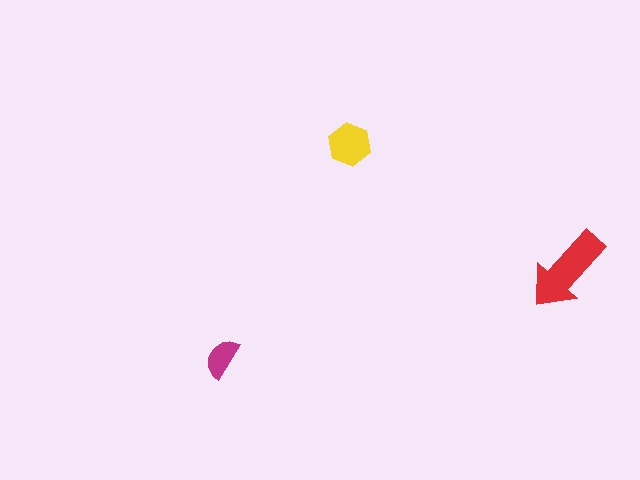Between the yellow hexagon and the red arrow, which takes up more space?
The red arrow.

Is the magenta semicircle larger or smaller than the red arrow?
Smaller.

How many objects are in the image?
There are 3 objects in the image.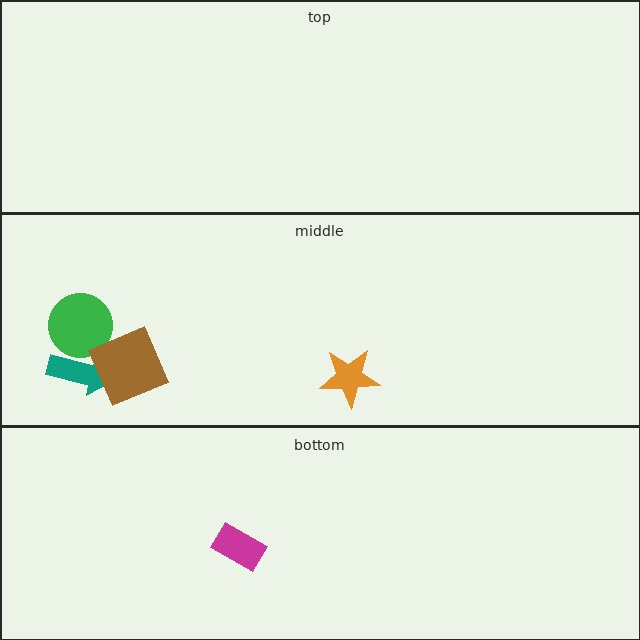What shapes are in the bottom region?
The magenta rectangle.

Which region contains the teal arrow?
The middle region.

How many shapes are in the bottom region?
1.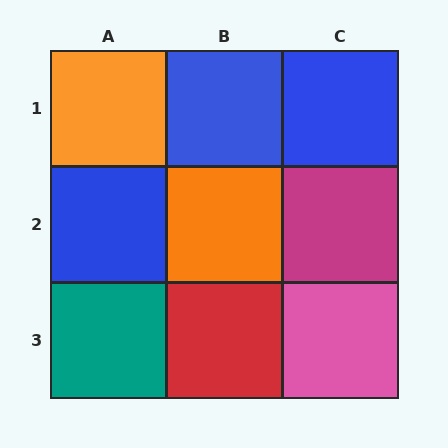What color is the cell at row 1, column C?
Blue.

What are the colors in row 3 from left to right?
Teal, red, pink.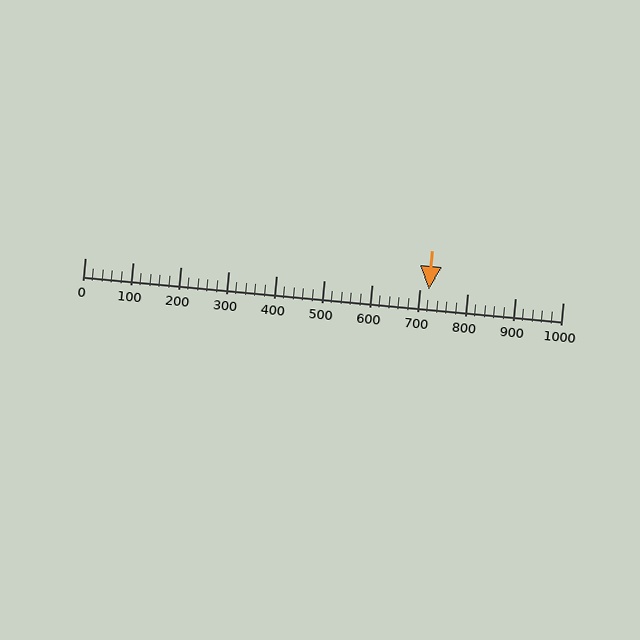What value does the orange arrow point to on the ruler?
The orange arrow points to approximately 720.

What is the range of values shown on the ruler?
The ruler shows values from 0 to 1000.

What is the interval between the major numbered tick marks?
The major tick marks are spaced 100 units apart.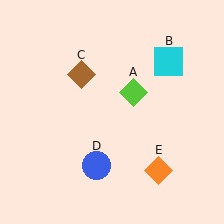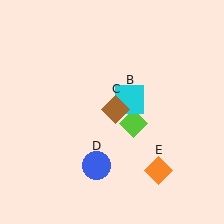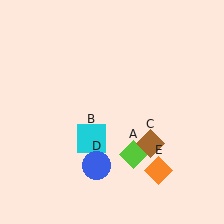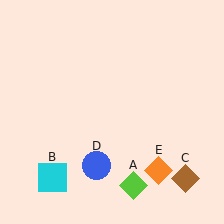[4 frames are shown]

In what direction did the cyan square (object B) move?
The cyan square (object B) moved down and to the left.